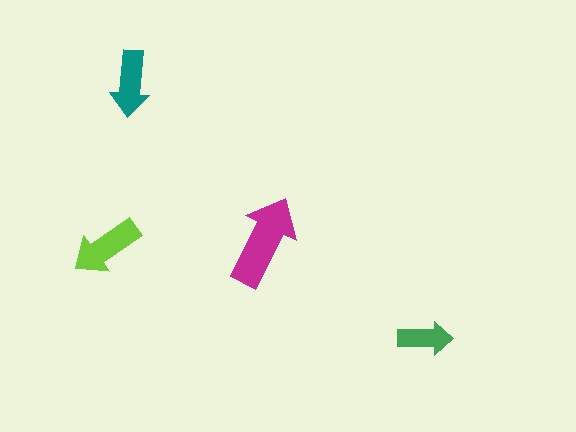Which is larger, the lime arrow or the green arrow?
The lime one.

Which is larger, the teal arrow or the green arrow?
The teal one.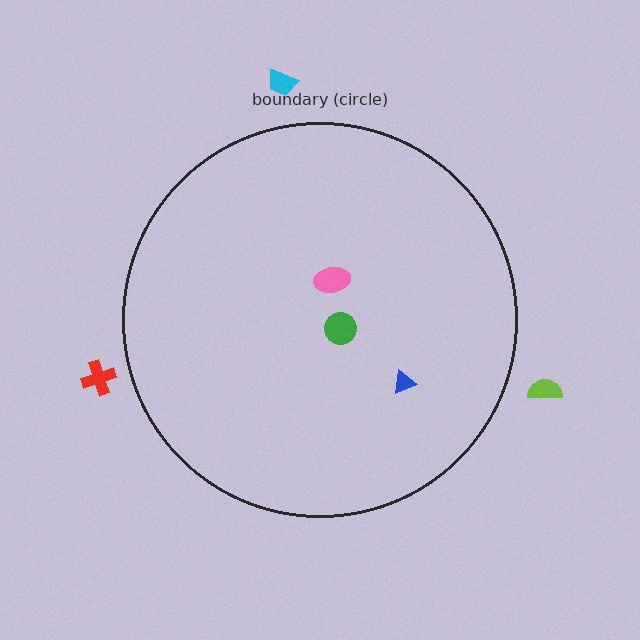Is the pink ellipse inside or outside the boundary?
Inside.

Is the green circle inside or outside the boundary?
Inside.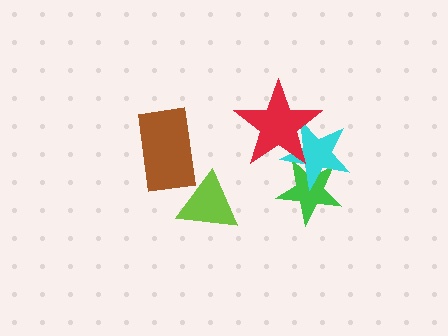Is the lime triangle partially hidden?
No, no other shape covers it.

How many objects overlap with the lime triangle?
0 objects overlap with the lime triangle.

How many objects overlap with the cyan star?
2 objects overlap with the cyan star.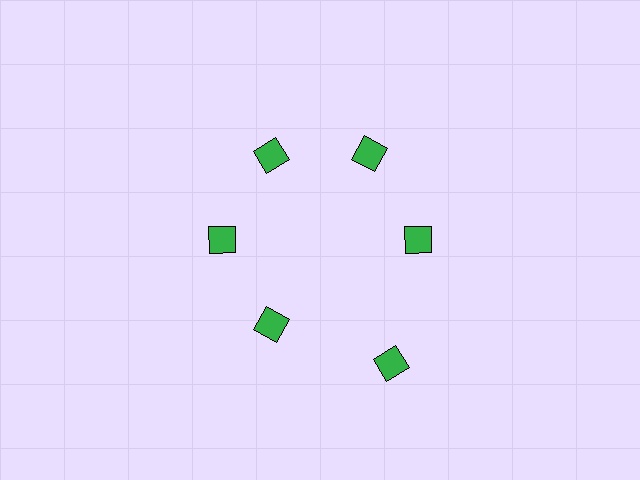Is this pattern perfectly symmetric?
No. The 6 green diamonds are arranged in a ring, but one element near the 5 o'clock position is pushed outward from the center, breaking the 6-fold rotational symmetry.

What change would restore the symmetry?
The symmetry would be restored by moving it inward, back onto the ring so that all 6 diamonds sit at equal angles and equal distance from the center.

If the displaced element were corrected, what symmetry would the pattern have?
It would have 6-fold rotational symmetry — the pattern would map onto itself every 60 degrees.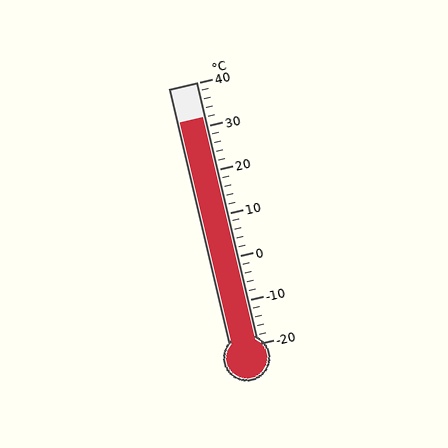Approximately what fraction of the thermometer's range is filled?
The thermometer is filled to approximately 85% of its range.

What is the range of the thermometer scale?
The thermometer scale ranges from -20°C to 40°C.